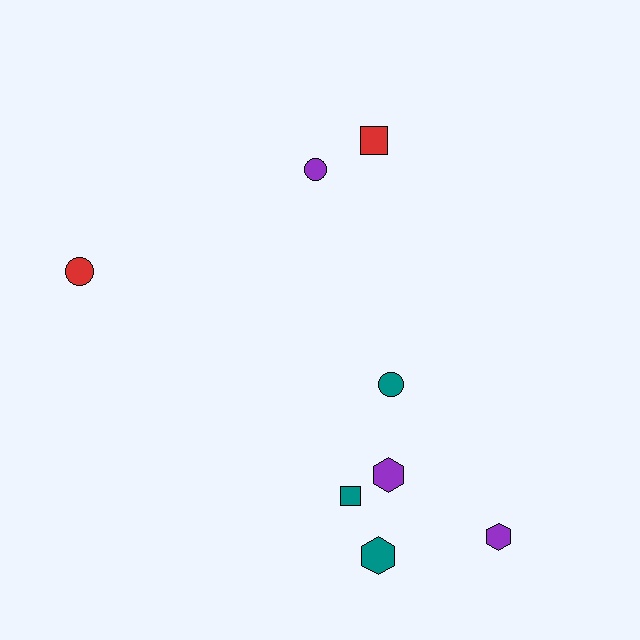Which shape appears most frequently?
Circle, with 3 objects.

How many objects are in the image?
There are 8 objects.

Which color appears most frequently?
Teal, with 3 objects.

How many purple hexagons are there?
There are 2 purple hexagons.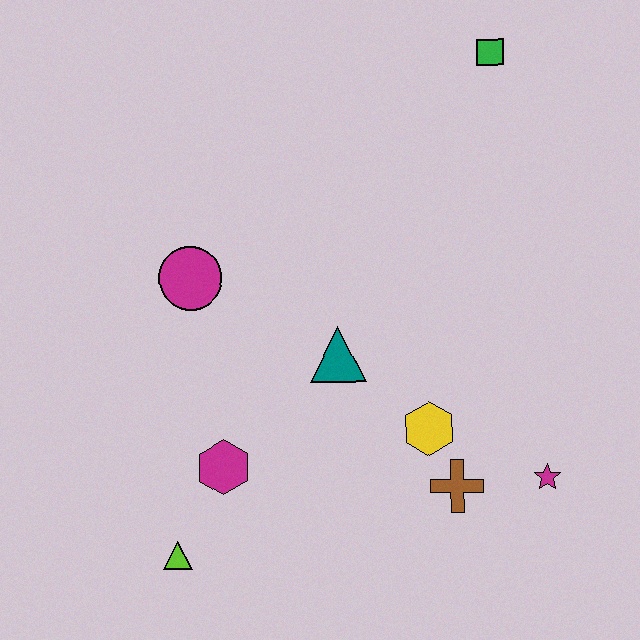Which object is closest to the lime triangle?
The magenta hexagon is closest to the lime triangle.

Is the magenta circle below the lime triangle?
No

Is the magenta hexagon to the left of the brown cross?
Yes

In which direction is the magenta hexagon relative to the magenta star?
The magenta hexagon is to the left of the magenta star.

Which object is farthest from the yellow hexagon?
The green square is farthest from the yellow hexagon.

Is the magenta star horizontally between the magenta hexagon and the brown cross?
No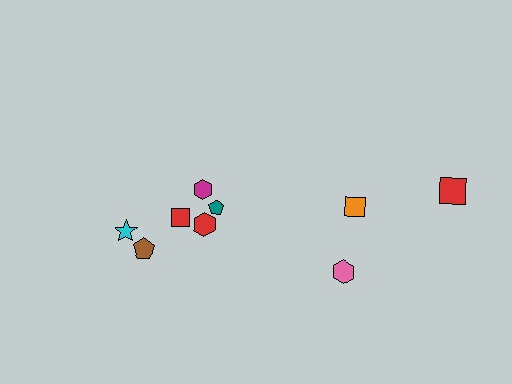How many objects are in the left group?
There are 6 objects.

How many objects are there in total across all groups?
There are 9 objects.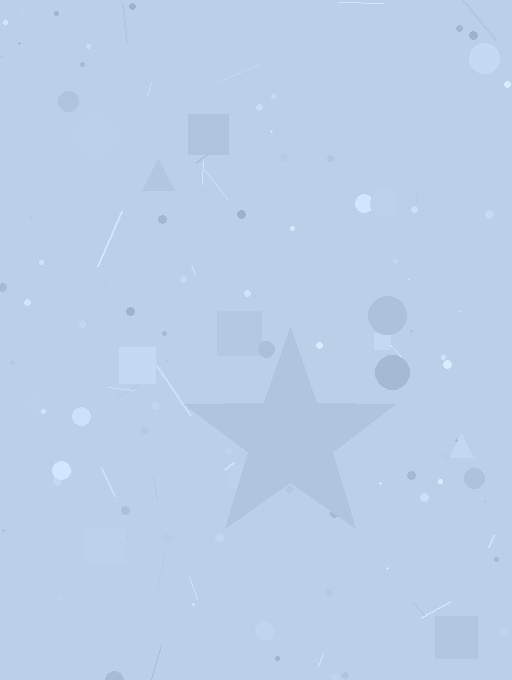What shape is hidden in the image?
A star is hidden in the image.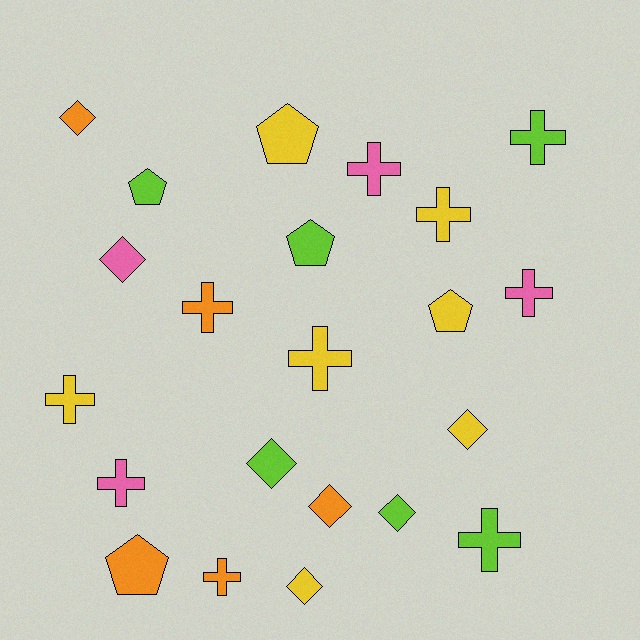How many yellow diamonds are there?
There are 2 yellow diamonds.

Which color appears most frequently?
Yellow, with 7 objects.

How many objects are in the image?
There are 22 objects.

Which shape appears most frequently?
Cross, with 10 objects.